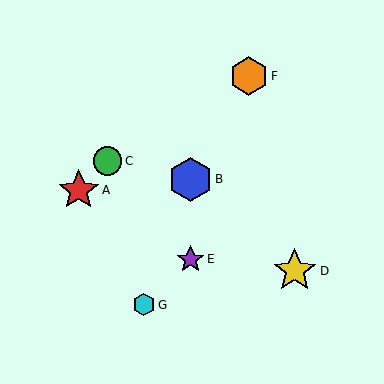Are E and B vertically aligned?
Yes, both are at x≈191.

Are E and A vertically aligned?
No, E is at x≈191 and A is at x≈79.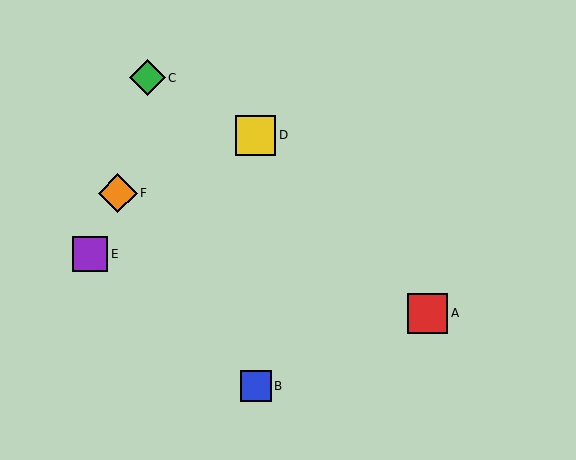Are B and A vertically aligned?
No, B is at x≈256 and A is at x≈428.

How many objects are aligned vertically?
2 objects (B, D) are aligned vertically.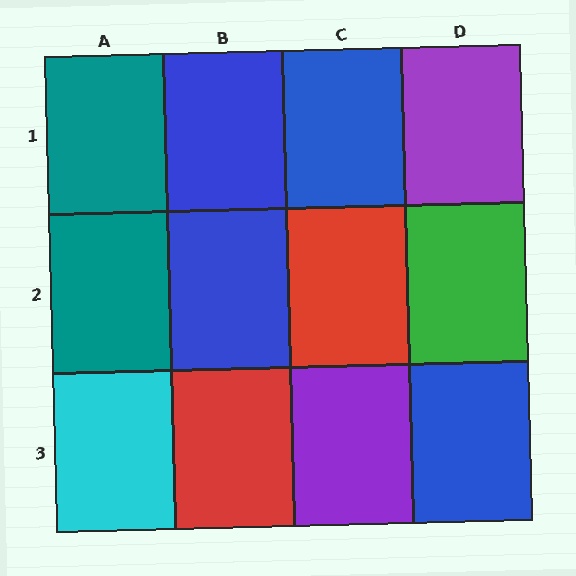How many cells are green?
1 cell is green.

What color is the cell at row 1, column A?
Teal.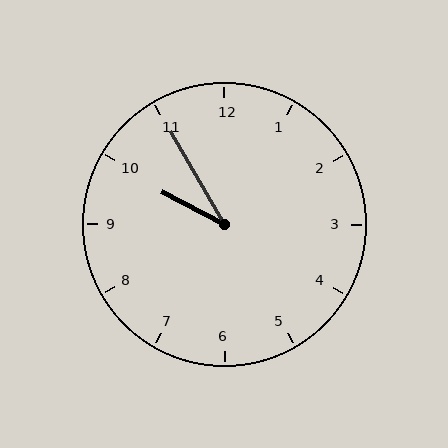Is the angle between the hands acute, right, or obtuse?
It is acute.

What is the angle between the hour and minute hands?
Approximately 32 degrees.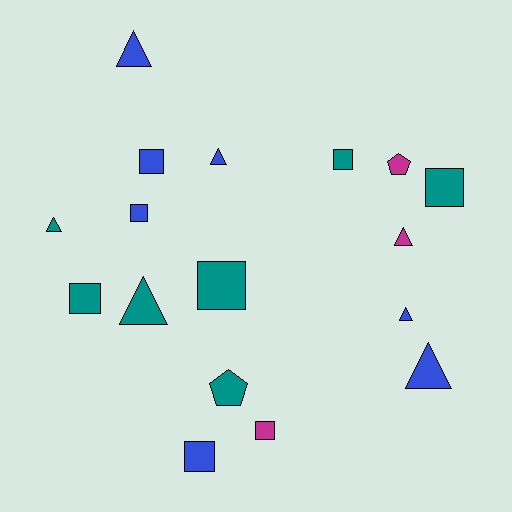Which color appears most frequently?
Teal, with 7 objects.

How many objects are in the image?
There are 17 objects.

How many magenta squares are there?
There is 1 magenta square.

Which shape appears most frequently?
Square, with 8 objects.